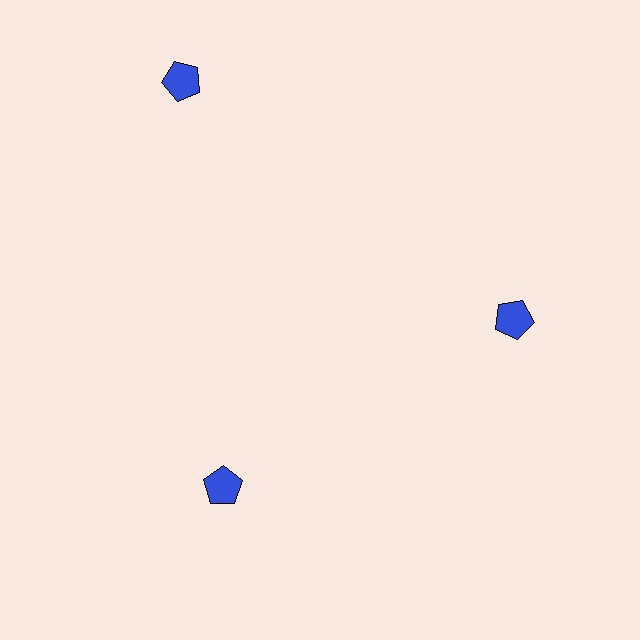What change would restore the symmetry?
The symmetry would be restored by moving it inward, back onto the ring so that all 3 pentagons sit at equal angles and equal distance from the center.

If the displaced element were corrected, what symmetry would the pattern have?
It would have 3-fold rotational symmetry — the pattern would map onto itself every 120 degrees.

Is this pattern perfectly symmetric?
No. The 3 blue pentagons are arranged in a ring, but one element near the 11 o'clock position is pushed outward from the center, breaking the 3-fold rotational symmetry.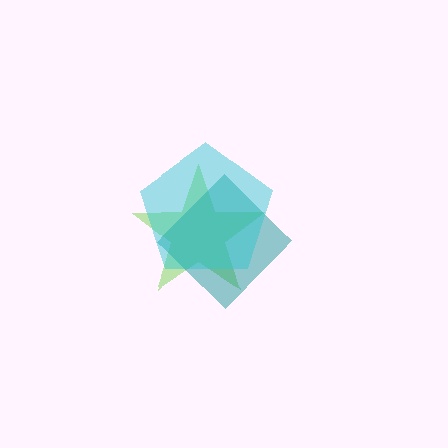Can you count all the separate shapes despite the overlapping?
Yes, there are 3 separate shapes.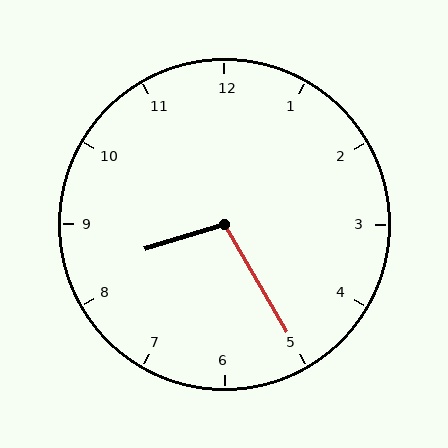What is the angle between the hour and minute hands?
Approximately 102 degrees.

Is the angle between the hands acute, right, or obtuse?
It is obtuse.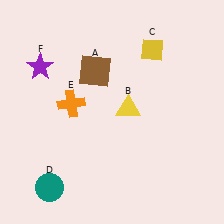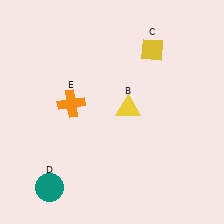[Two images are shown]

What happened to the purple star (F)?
The purple star (F) was removed in Image 2. It was in the top-left area of Image 1.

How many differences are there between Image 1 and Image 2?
There are 2 differences between the two images.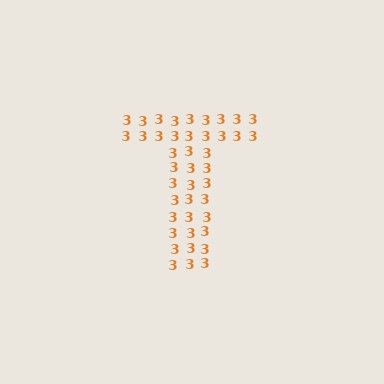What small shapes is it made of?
It is made of small digit 3's.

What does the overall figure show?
The overall figure shows the letter T.